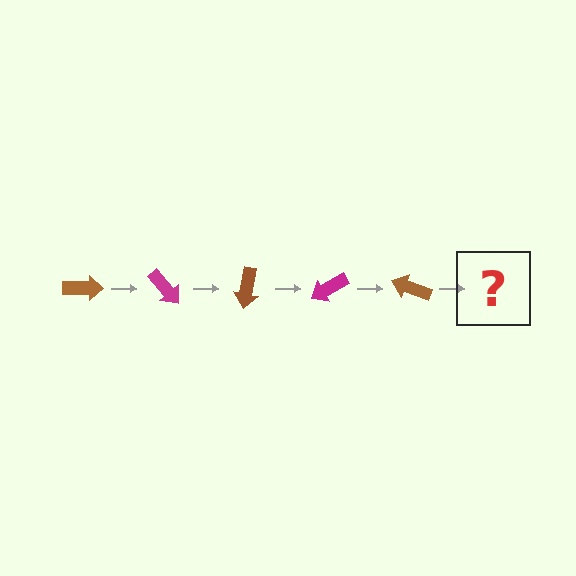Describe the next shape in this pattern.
It should be a magenta arrow, rotated 250 degrees from the start.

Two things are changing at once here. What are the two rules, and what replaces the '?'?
The two rules are that it rotates 50 degrees each step and the color cycles through brown and magenta. The '?' should be a magenta arrow, rotated 250 degrees from the start.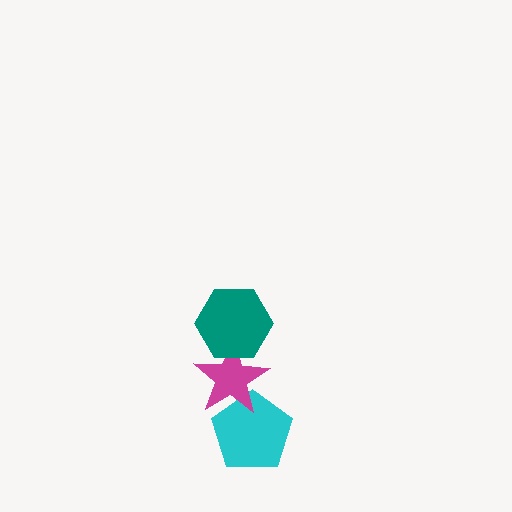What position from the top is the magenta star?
The magenta star is 2nd from the top.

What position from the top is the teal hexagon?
The teal hexagon is 1st from the top.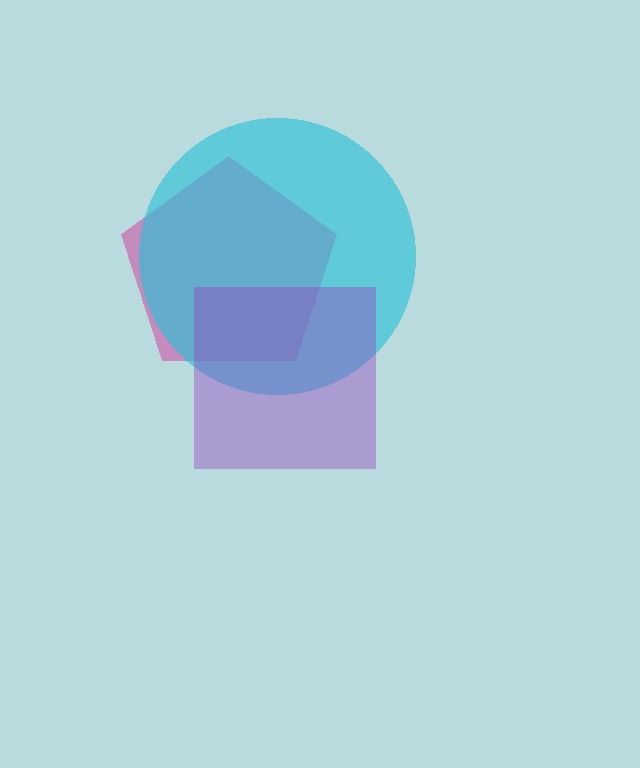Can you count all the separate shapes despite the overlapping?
Yes, there are 3 separate shapes.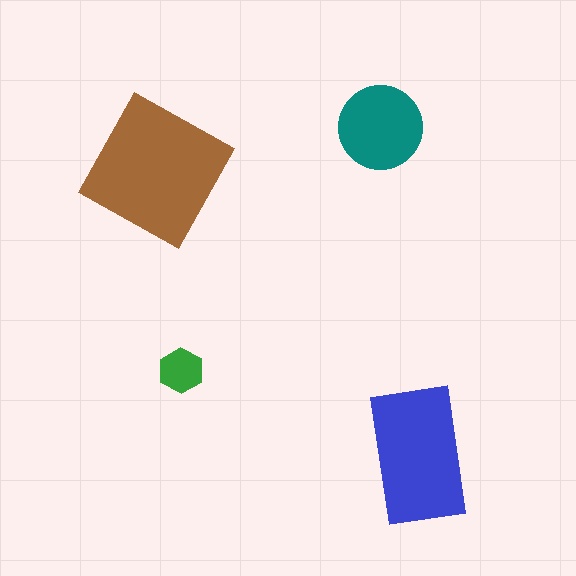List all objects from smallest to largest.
The green hexagon, the teal circle, the blue rectangle, the brown square.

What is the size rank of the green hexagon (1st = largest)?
4th.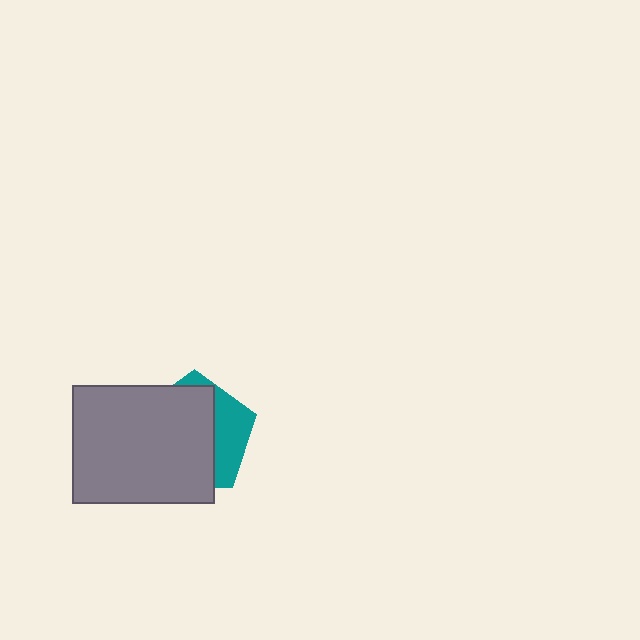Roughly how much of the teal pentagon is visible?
A small part of it is visible (roughly 31%).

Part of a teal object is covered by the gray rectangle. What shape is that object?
It is a pentagon.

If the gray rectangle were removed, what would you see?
You would see the complete teal pentagon.